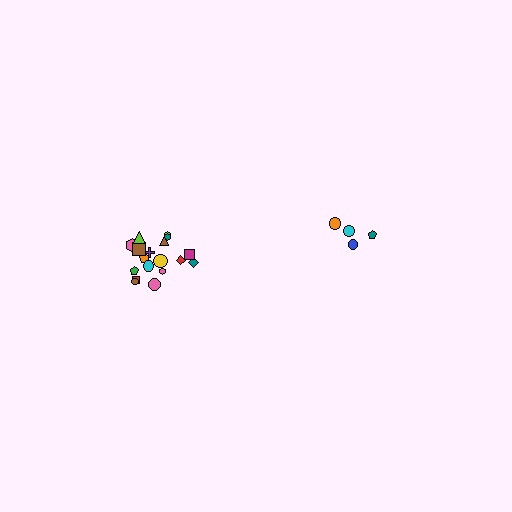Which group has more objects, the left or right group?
The left group.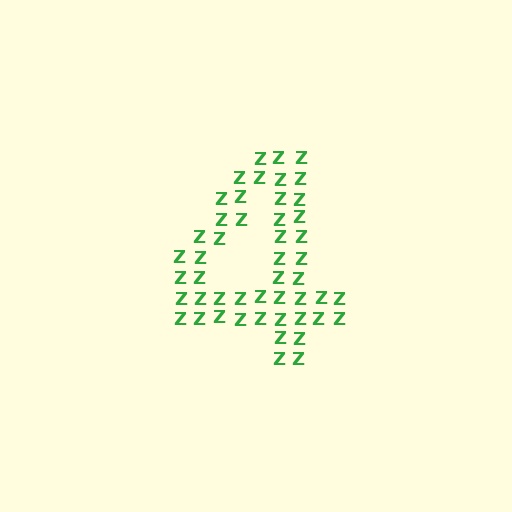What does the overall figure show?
The overall figure shows the digit 4.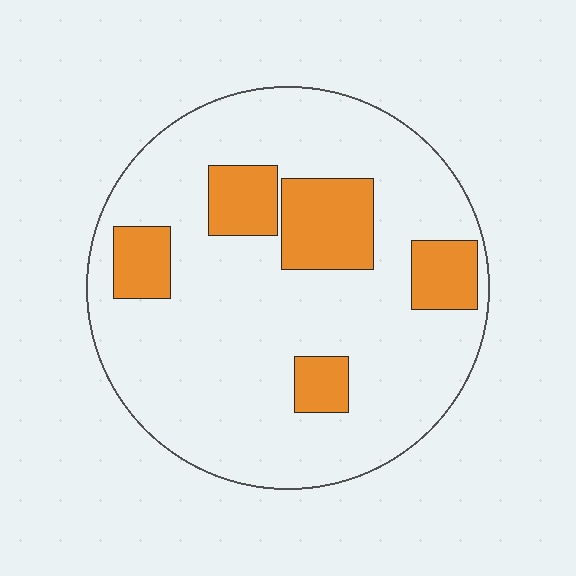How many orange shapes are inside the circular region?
5.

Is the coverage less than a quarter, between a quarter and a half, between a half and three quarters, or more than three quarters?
Less than a quarter.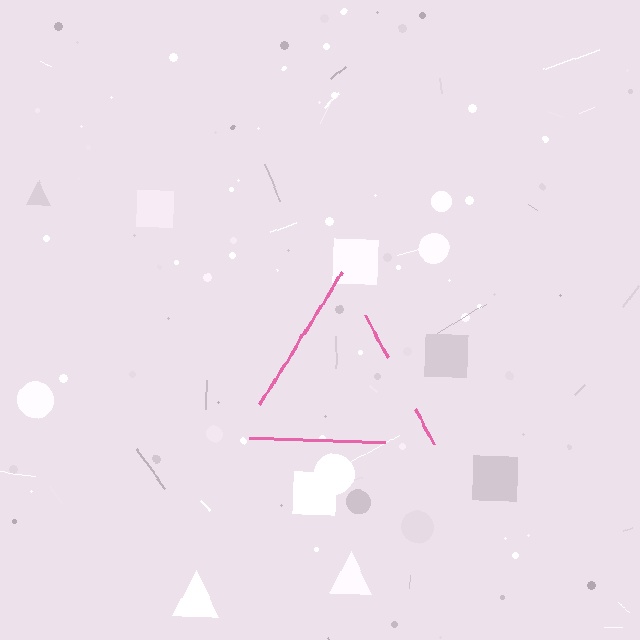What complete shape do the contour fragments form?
The contour fragments form a triangle.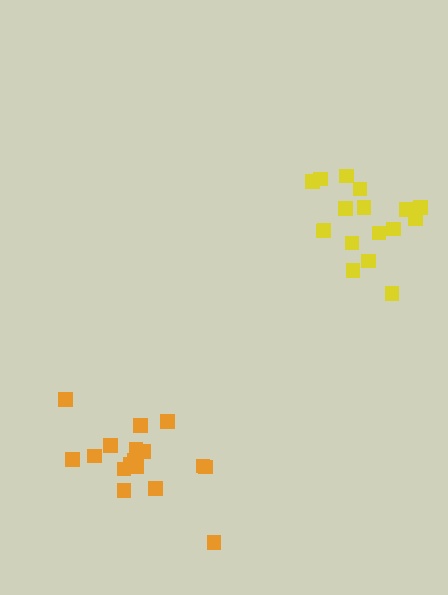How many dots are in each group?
Group 1: 17 dots, Group 2: 17 dots (34 total).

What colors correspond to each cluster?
The clusters are colored: yellow, orange.